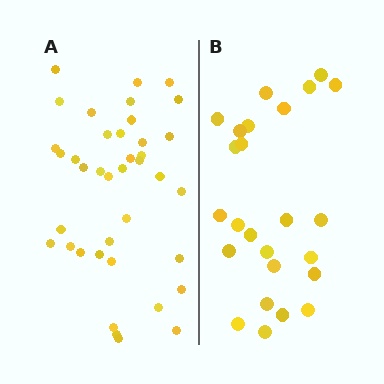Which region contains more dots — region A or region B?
Region A (the left region) has more dots.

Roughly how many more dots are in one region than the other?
Region A has approximately 15 more dots than region B.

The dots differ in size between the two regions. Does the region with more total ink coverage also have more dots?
No. Region B has more total ink coverage because its dots are larger, but region A actually contains more individual dots. Total area can be misleading — the number of items is what matters here.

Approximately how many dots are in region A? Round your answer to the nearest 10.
About 40 dots. (The exact count is 39, which rounds to 40.)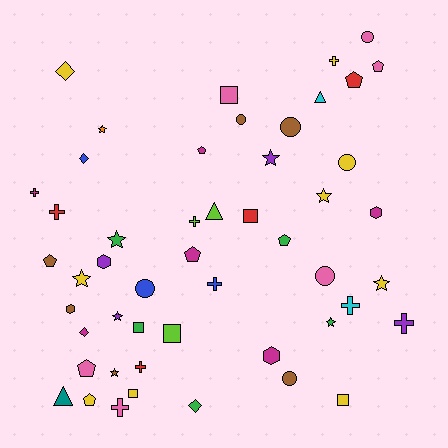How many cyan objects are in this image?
There are 2 cyan objects.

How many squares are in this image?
There are 6 squares.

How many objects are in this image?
There are 50 objects.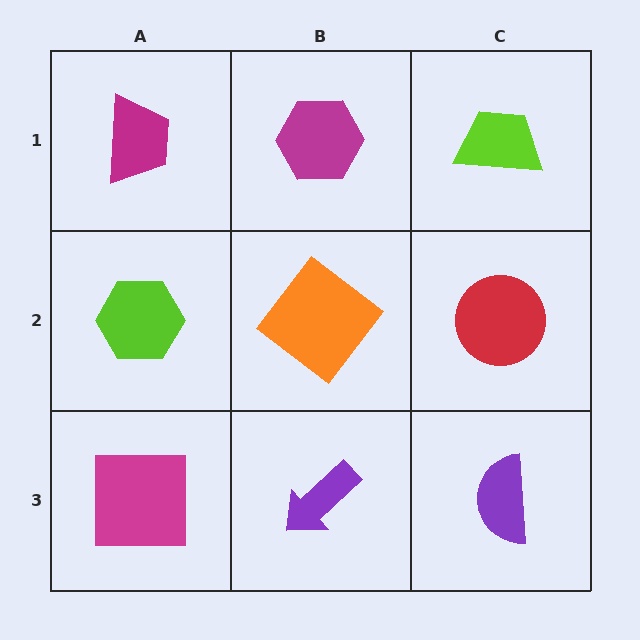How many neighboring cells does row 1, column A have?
2.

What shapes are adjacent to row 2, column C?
A lime trapezoid (row 1, column C), a purple semicircle (row 3, column C), an orange diamond (row 2, column B).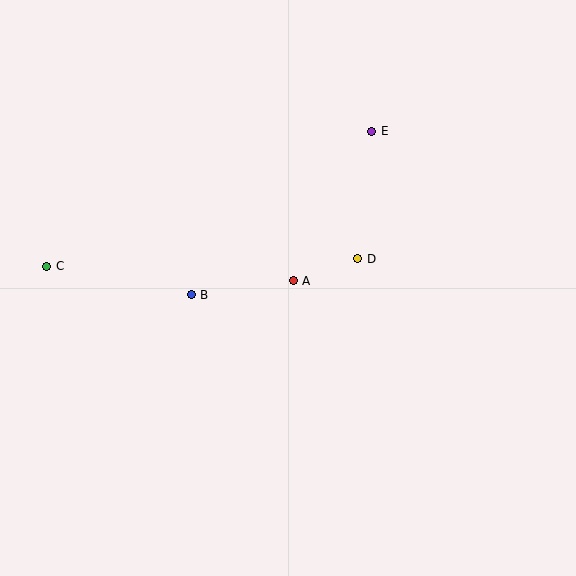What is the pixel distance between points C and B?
The distance between C and B is 148 pixels.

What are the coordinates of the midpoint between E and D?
The midpoint between E and D is at (365, 195).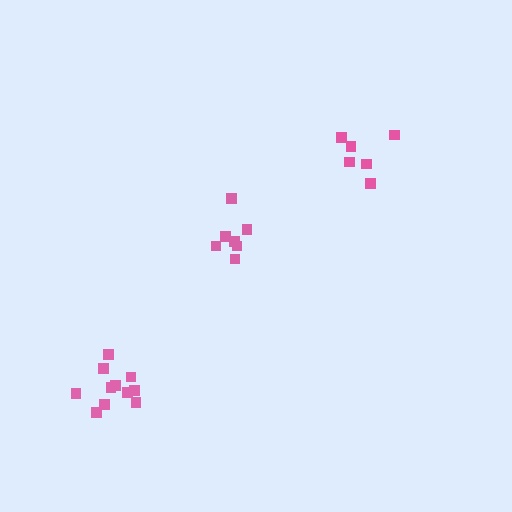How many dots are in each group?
Group 1: 11 dots, Group 2: 6 dots, Group 3: 7 dots (24 total).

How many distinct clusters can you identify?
There are 3 distinct clusters.